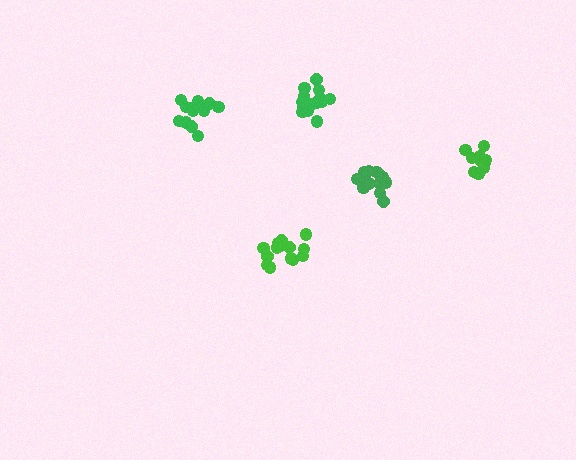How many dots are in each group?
Group 1: 12 dots, Group 2: 16 dots, Group 3: 10 dots, Group 4: 16 dots, Group 5: 15 dots (69 total).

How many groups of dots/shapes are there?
There are 5 groups.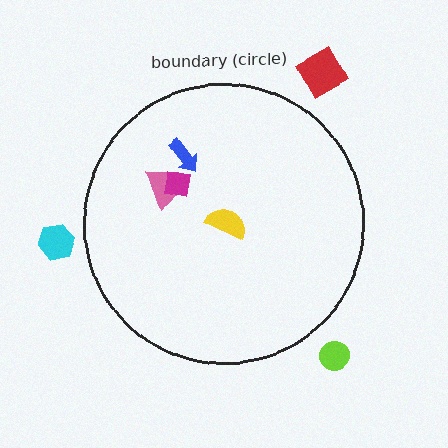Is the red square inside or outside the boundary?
Outside.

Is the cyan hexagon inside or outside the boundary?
Outside.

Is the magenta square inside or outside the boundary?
Inside.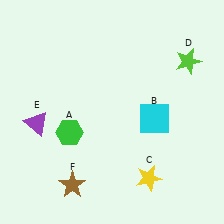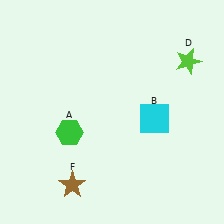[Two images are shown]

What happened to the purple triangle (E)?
The purple triangle (E) was removed in Image 2. It was in the bottom-left area of Image 1.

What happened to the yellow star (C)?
The yellow star (C) was removed in Image 2. It was in the bottom-right area of Image 1.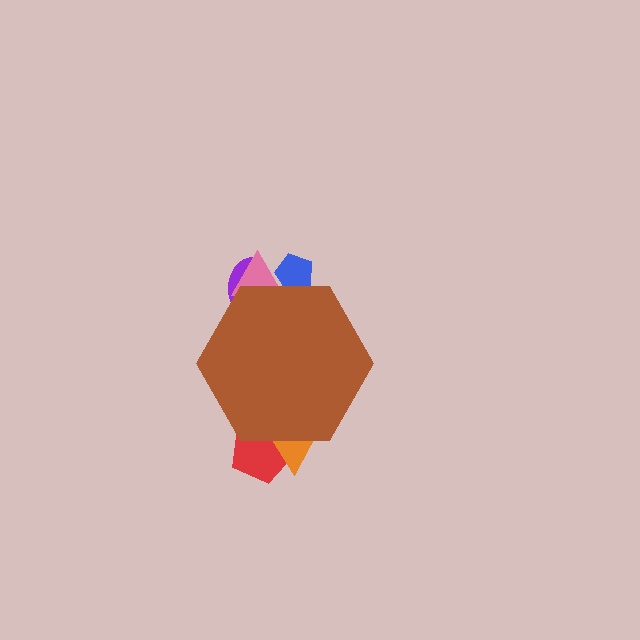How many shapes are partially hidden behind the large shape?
5 shapes are partially hidden.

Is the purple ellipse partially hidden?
Yes, the purple ellipse is partially hidden behind the brown hexagon.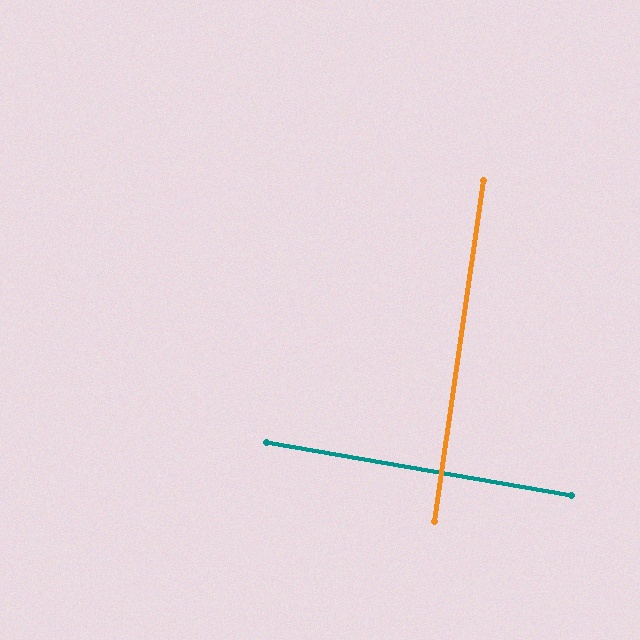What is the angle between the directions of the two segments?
Approximately 88 degrees.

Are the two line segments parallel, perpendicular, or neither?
Perpendicular — they meet at approximately 88°.